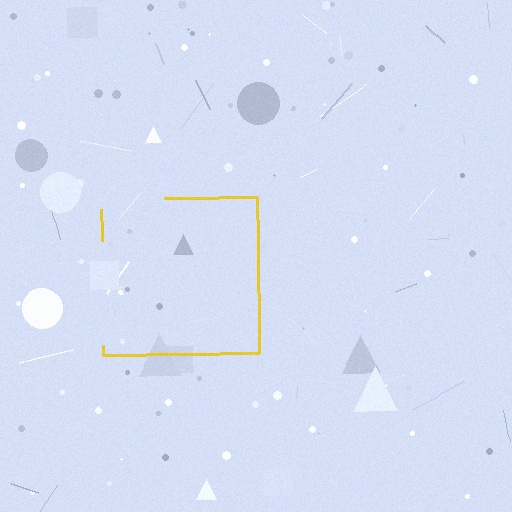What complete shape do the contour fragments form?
The contour fragments form a square.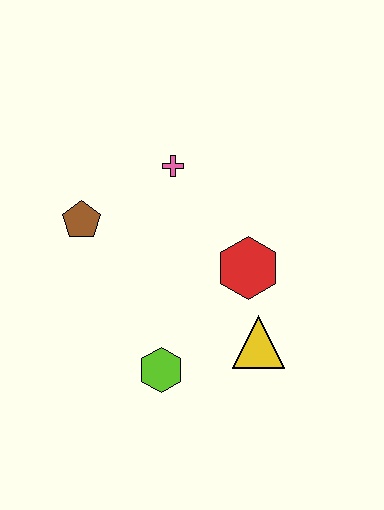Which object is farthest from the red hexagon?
The brown pentagon is farthest from the red hexagon.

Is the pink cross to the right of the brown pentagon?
Yes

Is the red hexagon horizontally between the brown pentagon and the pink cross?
No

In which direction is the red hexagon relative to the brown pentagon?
The red hexagon is to the right of the brown pentagon.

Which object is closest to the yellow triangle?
The red hexagon is closest to the yellow triangle.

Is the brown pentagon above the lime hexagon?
Yes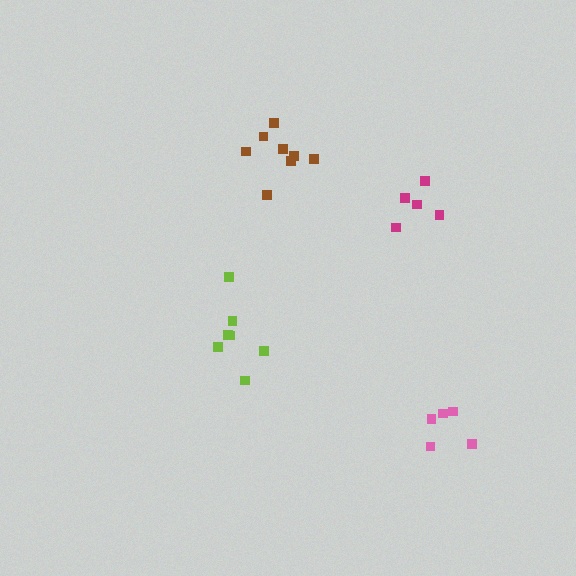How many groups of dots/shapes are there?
There are 4 groups.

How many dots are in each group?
Group 1: 7 dots, Group 2: 5 dots, Group 3: 8 dots, Group 4: 5 dots (25 total).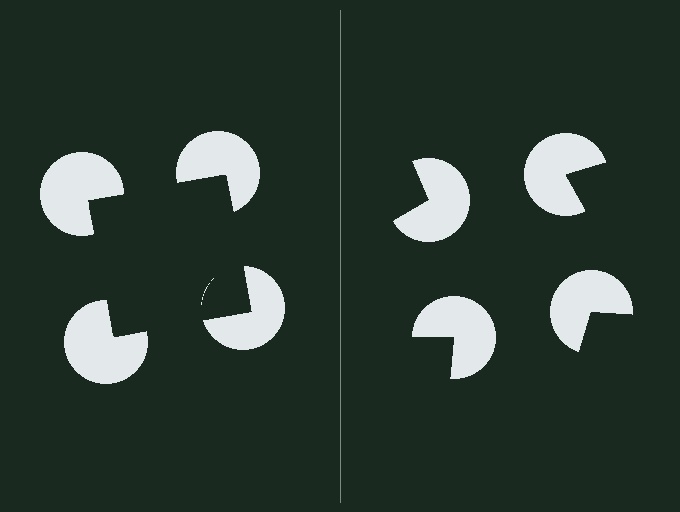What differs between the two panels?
The pac-man discs are positioned identically on both sides; only the wedge orientations differ. On the left they align to a square; on the right they are misaligned.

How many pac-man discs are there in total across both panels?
8 — 4 on each side.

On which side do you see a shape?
An illusory square appears on the left side. On the right side the wedge cuts are rotated, so no coherent shape forms.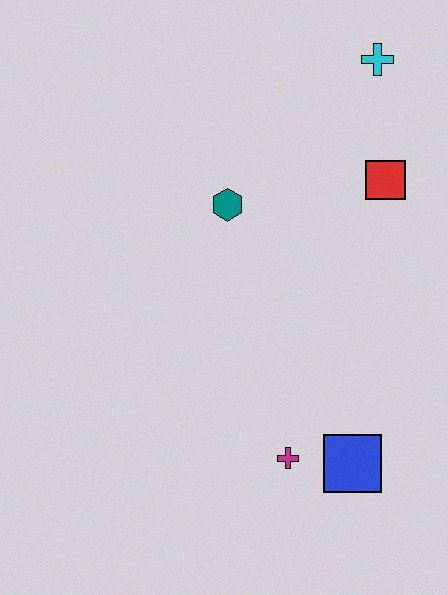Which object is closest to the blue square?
The magenta cross is closest to the blue square.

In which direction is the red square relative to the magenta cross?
The red square is above the magenta cross.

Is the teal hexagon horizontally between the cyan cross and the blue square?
No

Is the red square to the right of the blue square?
Yes